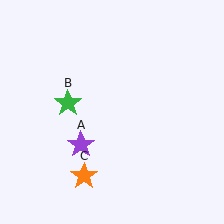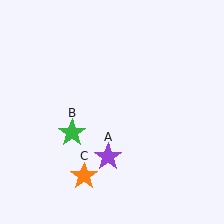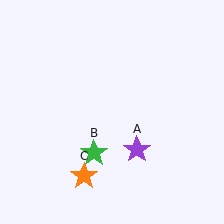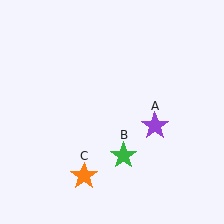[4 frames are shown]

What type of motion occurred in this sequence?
The purple star (object A), green star (object B) rotated counterclockwise around the center of the scene.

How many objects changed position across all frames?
2 objects changed position: purple star (object A), green star (object B).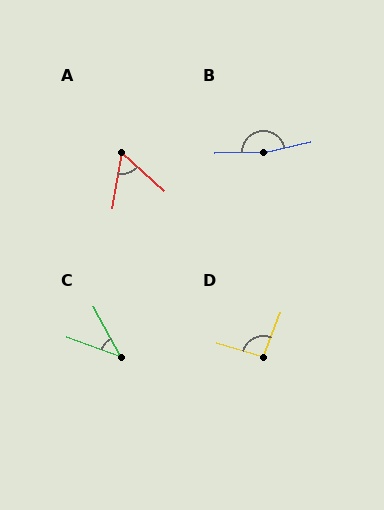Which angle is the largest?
B, at approximately 168 degrees.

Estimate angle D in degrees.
Approximately 95 degrees.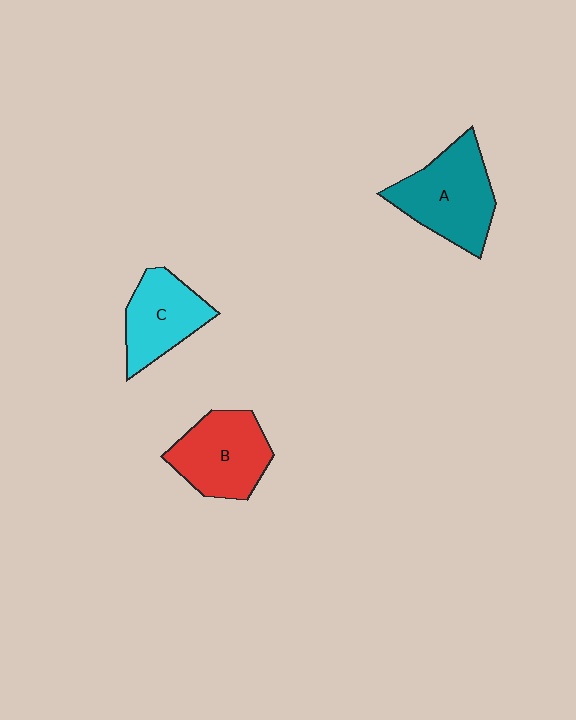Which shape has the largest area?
Shape A (teal).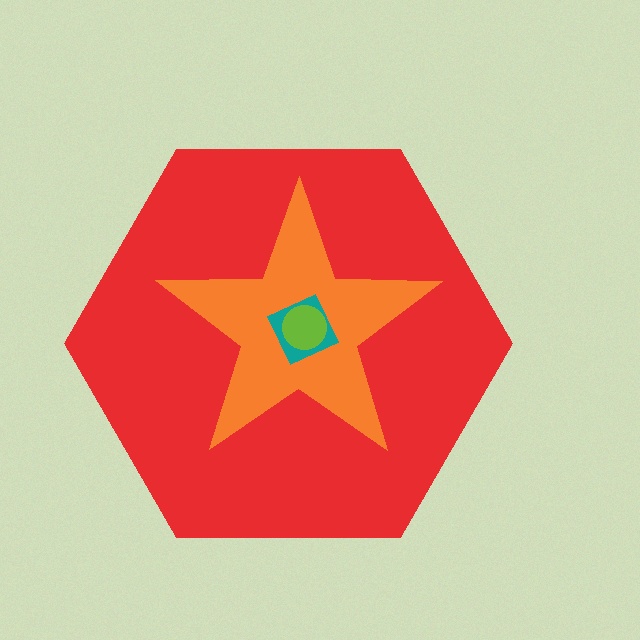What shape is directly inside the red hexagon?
The orange star.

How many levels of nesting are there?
4.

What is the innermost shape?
The lime circle.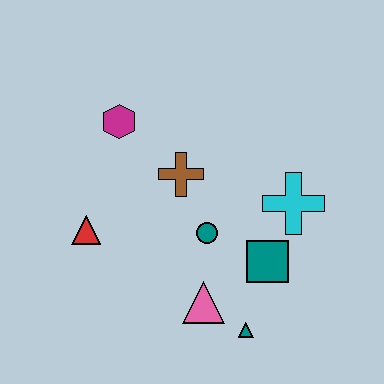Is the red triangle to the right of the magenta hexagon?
No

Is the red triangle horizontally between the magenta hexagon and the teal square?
No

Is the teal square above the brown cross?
No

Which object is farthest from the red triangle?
The cyan cross is farthest from the red triangle.